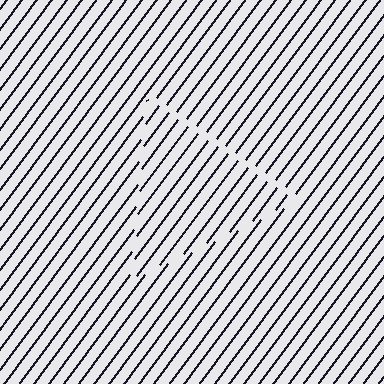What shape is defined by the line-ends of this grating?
An illusory triangle. The interior of the shape contains the same grating, shifted by half a period — the contour is defined by the phase discontinuity where line-ends from the inner and outer gratings abut.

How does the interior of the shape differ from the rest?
The interior of the shape contains the same grating, shifted by half a period — the contour is defined by the phase discontinuity where line-ends from the inner and outer gratings abut.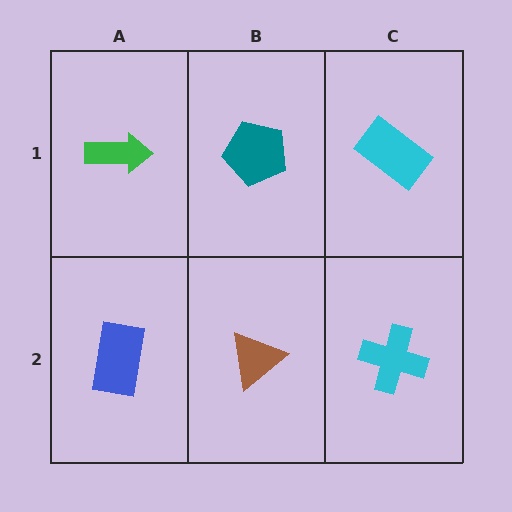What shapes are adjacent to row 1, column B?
A brown triangle (row 2, column B), a green arrow (row 1, column A), a cyan rectangle (row 1, column C).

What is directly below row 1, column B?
A brown triangle.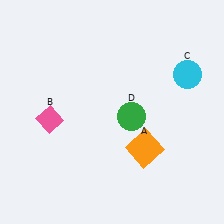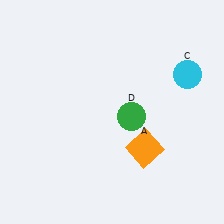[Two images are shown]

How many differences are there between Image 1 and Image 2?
There is 1 difference between the two images.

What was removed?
The pink diamond (B) was removed in Image 2.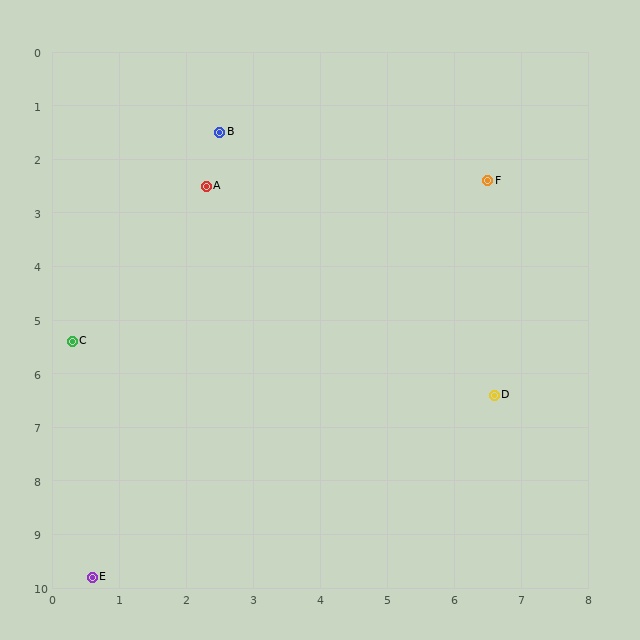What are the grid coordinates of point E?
Point E is at approximately (0.6, 9.8).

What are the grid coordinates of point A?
Point A is at approximately (2.3, 2.5).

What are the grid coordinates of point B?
Point B is at approximately (2.5, 1.5).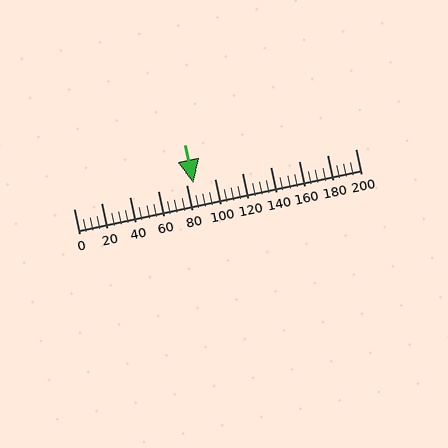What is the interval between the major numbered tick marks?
The major tick marks are spaced 20 units apart.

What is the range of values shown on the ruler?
The ruler shows values from 0 to 200.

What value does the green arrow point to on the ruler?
The green arrow points to approximately 85.